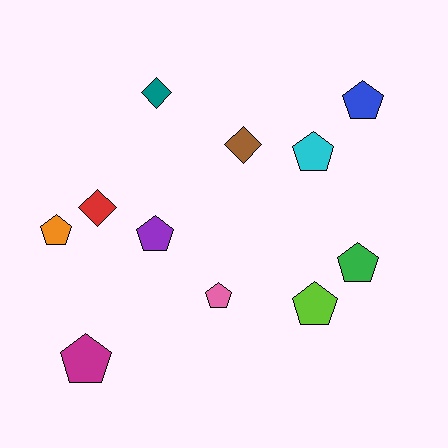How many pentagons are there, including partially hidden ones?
There are 8 pentagons.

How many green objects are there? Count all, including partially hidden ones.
There is 1 green object.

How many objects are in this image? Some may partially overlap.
There are 11 objects.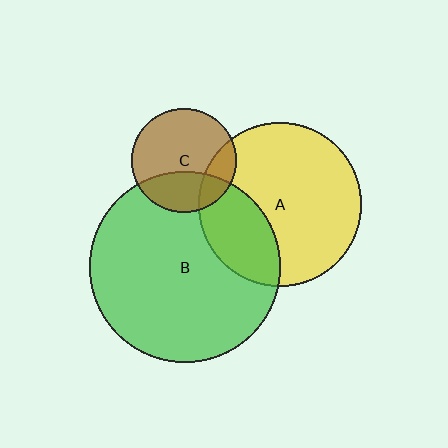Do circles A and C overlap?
Yes.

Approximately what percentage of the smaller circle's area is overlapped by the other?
Approximately 20%.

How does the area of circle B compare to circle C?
Approximately 3.3 times.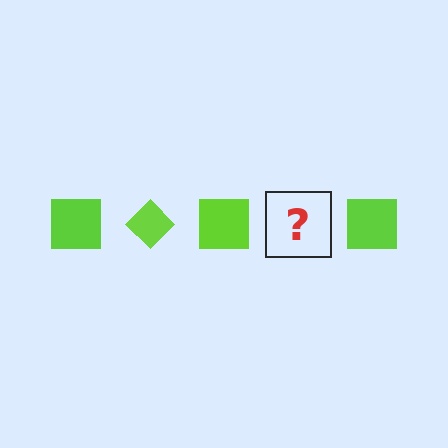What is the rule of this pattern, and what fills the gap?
The rule is that the pattern cycles through square, diamond shapes in lime. The gap should be filled with a lime diamond.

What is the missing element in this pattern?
The missing element is a lime diamond.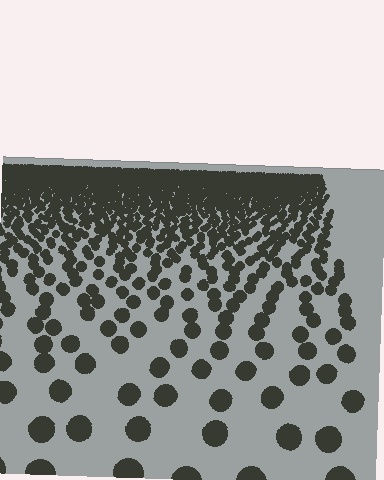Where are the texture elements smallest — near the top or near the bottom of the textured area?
Near the top.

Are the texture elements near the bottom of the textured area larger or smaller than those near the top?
Larger. Near the bottom, elements are closer to the viewer and appear at a bigger on-screen size.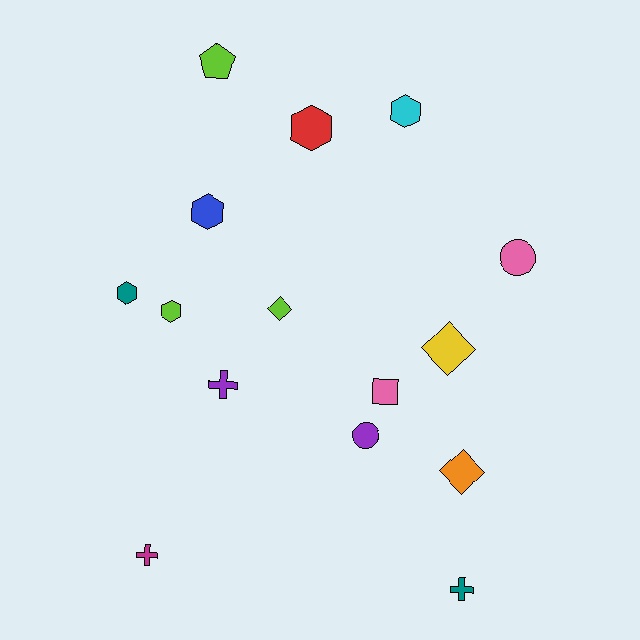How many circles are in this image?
There are 2 circles.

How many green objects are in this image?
There are no green objects.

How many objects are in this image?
There are 15 objects.